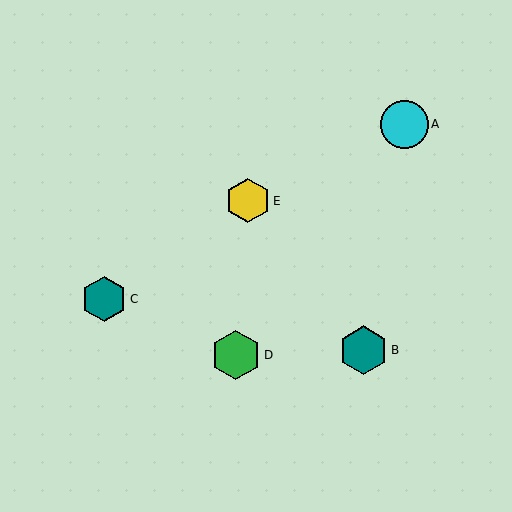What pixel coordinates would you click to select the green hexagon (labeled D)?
Click at (236, 355) to select the green hexagon D.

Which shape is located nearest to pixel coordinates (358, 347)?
The teal hexagon (labeled B) at (364, 350) is nearest to that location.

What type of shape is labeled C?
Shape C is a teal hexagon.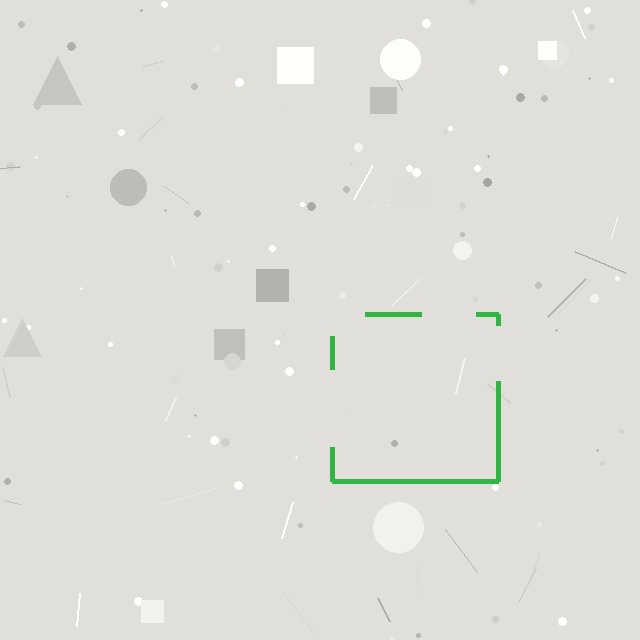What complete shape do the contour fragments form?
The contour fragments form a square.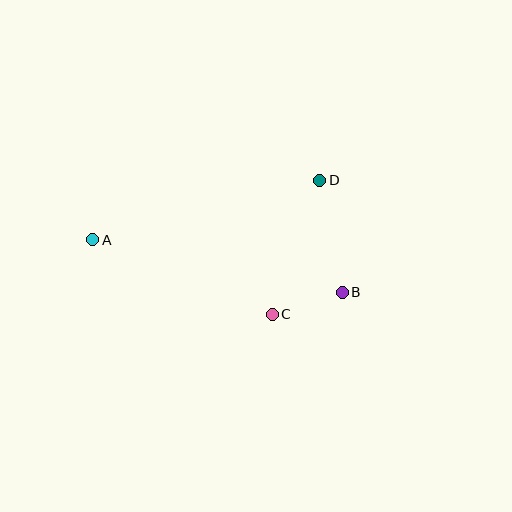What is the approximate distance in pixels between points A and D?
The distance between A and D is approximately 235 pixels.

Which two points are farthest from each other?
Points A and B are farthest from each other.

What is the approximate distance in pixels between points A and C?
The distance between A and C is approximately 194 pixels.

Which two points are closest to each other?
Points B and C are closest to each other.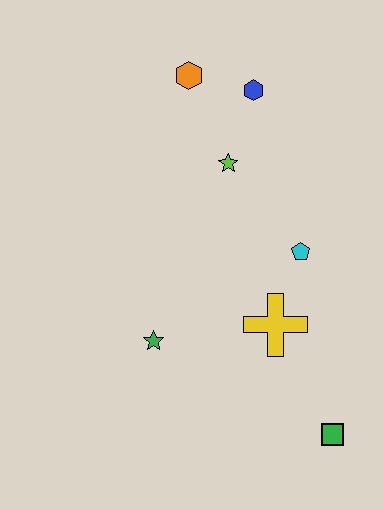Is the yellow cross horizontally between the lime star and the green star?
No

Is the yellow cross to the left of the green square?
Yes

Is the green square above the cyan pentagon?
No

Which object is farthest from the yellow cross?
The orange hexagon is farthest from the yellow cross.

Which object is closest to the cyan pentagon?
The yellow cross is closest to the cyan pentagon.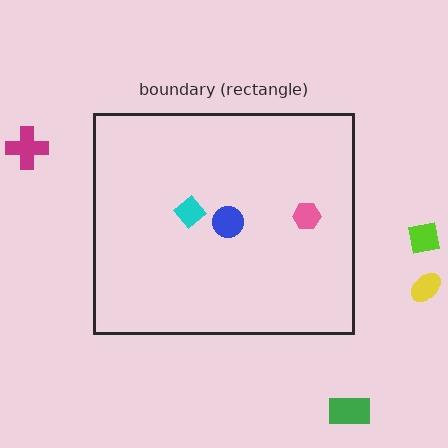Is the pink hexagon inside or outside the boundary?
Inside.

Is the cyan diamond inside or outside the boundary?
Inside.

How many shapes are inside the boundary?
3 inside, 4 outside.